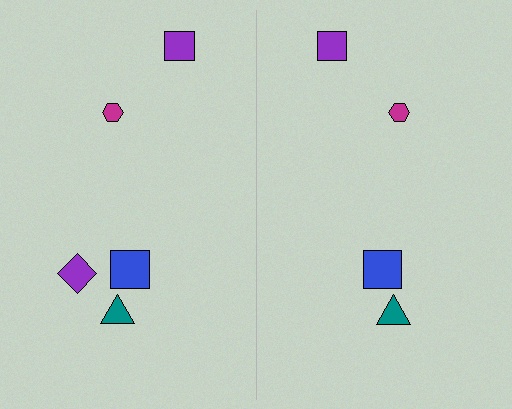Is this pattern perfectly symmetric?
No, the pattern is not perfectly symmetric. A purple diamond is missing from the right side.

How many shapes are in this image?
There are 9 shapes in this image.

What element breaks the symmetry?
A purple diamond is missing from the right side.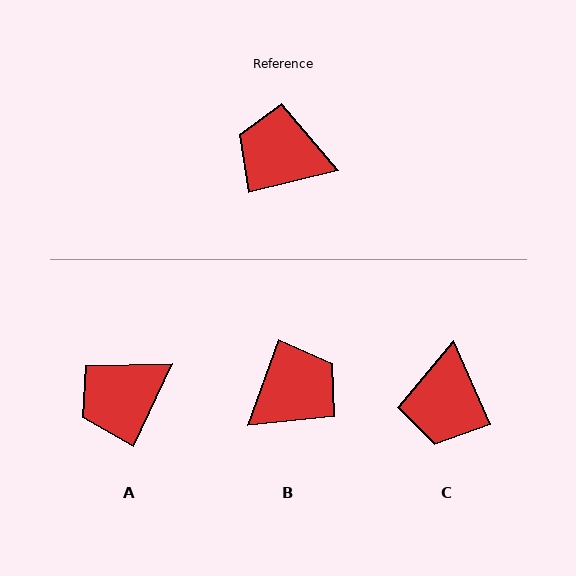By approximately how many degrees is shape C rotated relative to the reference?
Approximately 100 degrees counter-clockwise.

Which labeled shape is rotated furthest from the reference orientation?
B, about 124 degrees away.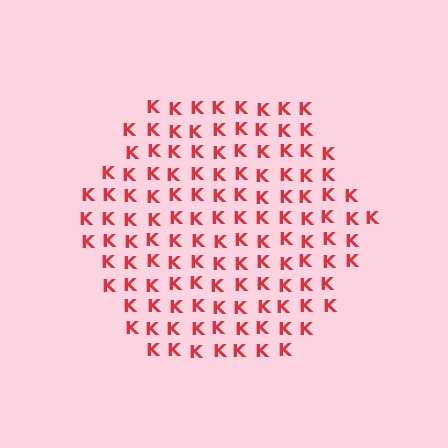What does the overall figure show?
The overall figure shows a hexagon.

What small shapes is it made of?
It is made of small letter K's.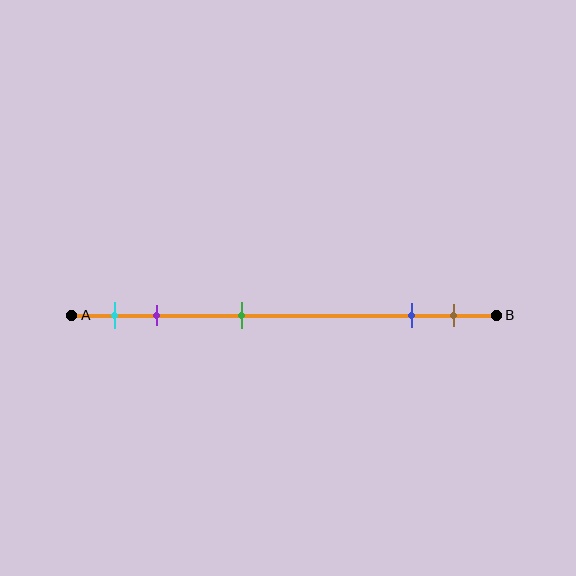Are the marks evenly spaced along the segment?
No, the marks are not evenly spaced.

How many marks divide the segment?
There are 5 marks dividing the segment.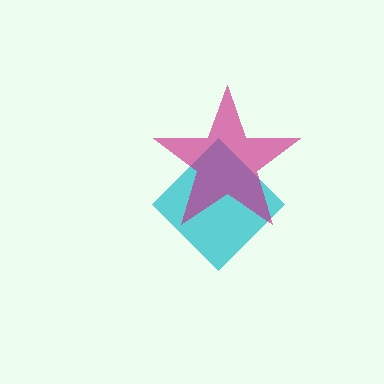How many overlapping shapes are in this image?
There are 2 overlapping shapes in the image.